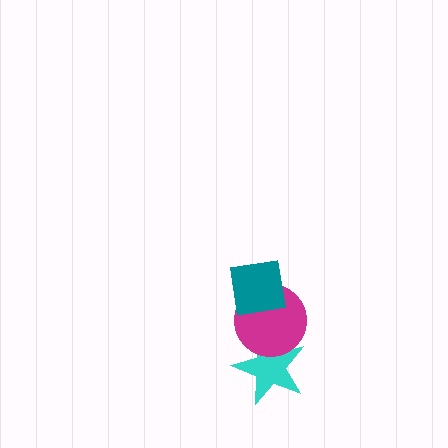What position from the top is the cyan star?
The cyan star is 3rd from the top.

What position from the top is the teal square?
The teal square is 1st from the top.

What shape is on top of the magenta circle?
The teal square is on top of the magenta circle.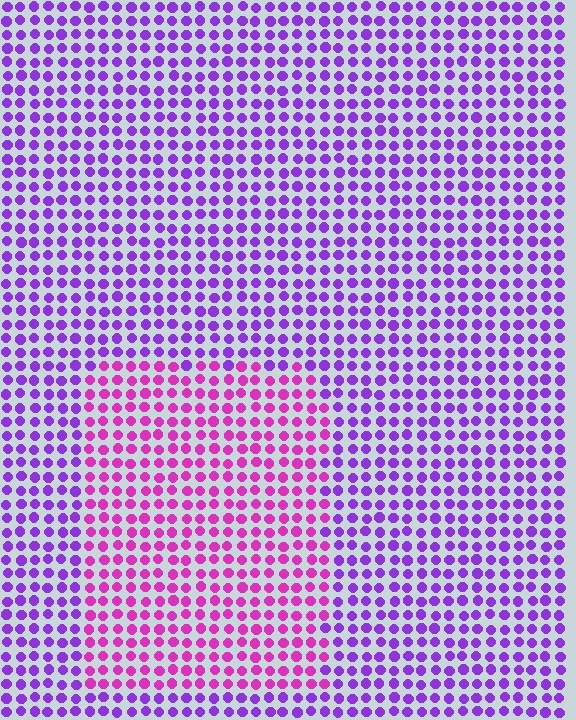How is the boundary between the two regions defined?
The boundary is defined purely by a slight shift in hue (about 37 degrees). Spacing, size, and orientation are identical on both sides.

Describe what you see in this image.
The image is filled with small purple elements in a uniform arrangement. A rectangle-shaped region is visible where the elements are tinted to a slightly different hue, forming a subtle color boundary.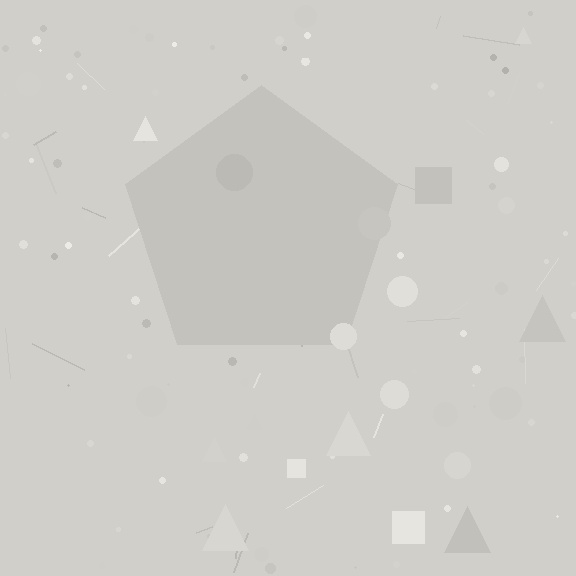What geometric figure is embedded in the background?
A pentagon is embedded in the background.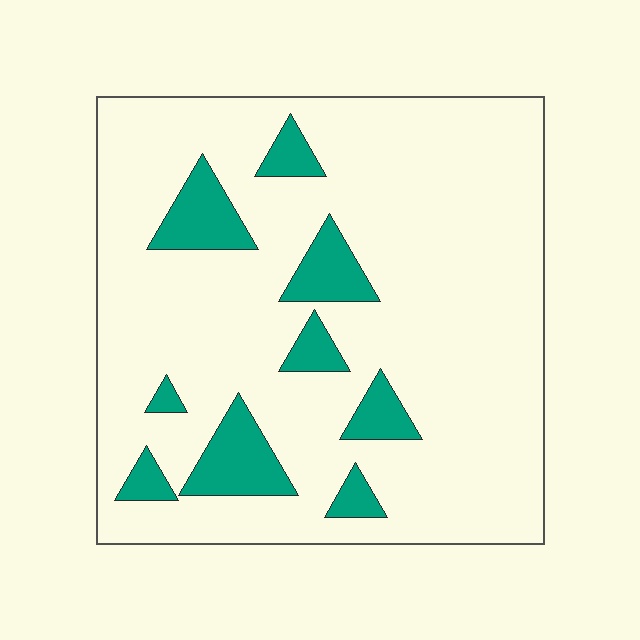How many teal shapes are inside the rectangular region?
9.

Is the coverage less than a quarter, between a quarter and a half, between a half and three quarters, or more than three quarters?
Less than a quarter.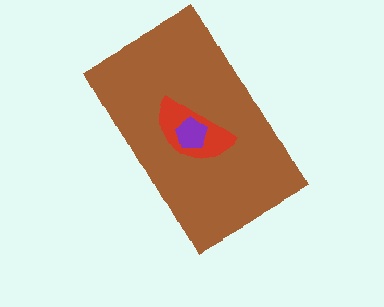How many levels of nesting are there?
3.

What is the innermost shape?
The purple pentagon.